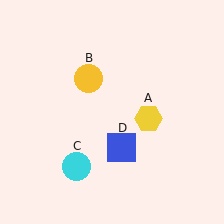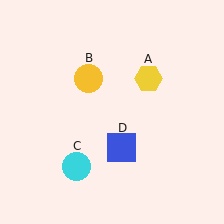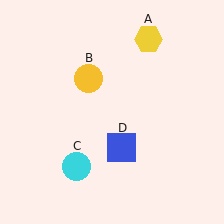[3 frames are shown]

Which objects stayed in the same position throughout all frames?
Yellow circle (object B) and cyan circle (object C) and blue square (object D) remained stationary.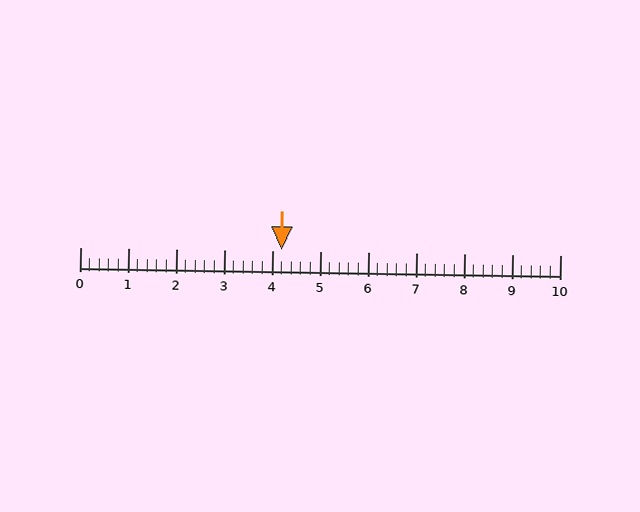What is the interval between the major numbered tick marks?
The major tick marks are spaced 1 units apart.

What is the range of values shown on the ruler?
The ruler shows values from 0 to 10.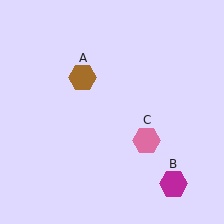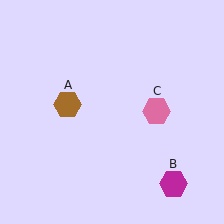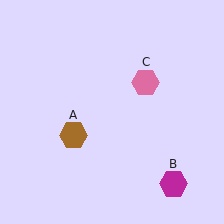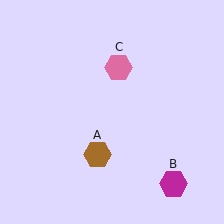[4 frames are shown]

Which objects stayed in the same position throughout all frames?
Magenta hexagon (object B) remained stationary.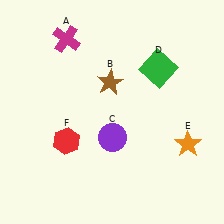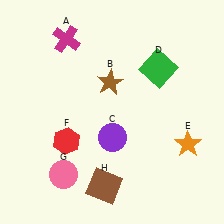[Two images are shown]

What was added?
A pink circle (G), a brown square (H) were added in Image 2.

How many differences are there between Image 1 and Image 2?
There are 2 differences between the two images.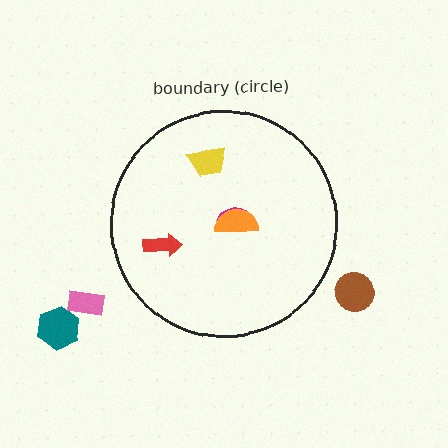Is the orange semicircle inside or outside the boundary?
Inside.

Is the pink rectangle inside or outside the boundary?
Outside.